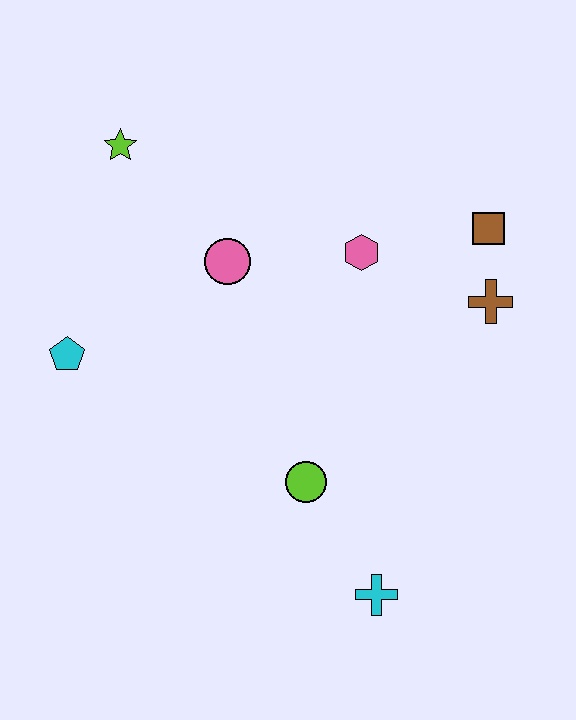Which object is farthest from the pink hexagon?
The cyan cross is farthest from the pink hexagon.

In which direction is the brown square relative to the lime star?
The brown square is to the right of the lime star.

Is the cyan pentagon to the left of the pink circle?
Yes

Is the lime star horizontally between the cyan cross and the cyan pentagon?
Yes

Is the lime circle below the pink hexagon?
Yes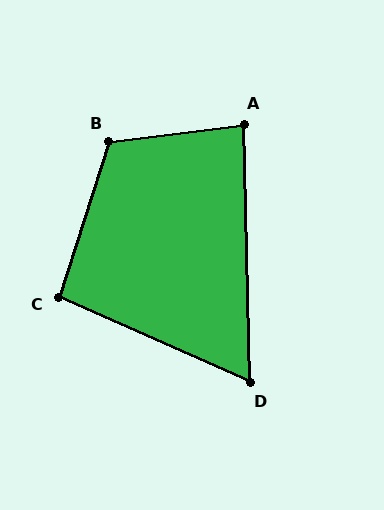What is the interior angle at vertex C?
Approximately 96 degrees (obtuse).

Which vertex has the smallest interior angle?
D, at approximately 65 degrees.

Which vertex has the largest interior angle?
B, at approximately 115 degrees.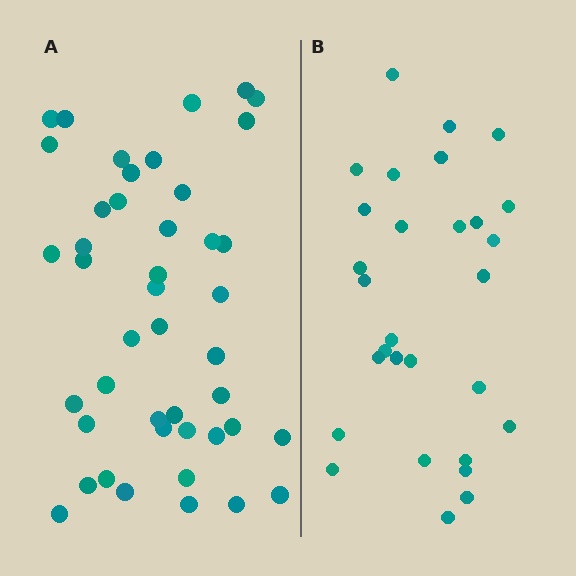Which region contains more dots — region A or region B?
Region A (the left region) has more dots.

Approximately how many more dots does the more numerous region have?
Region A has approximately 15 more dots than region B.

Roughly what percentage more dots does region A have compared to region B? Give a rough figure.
About 50% more.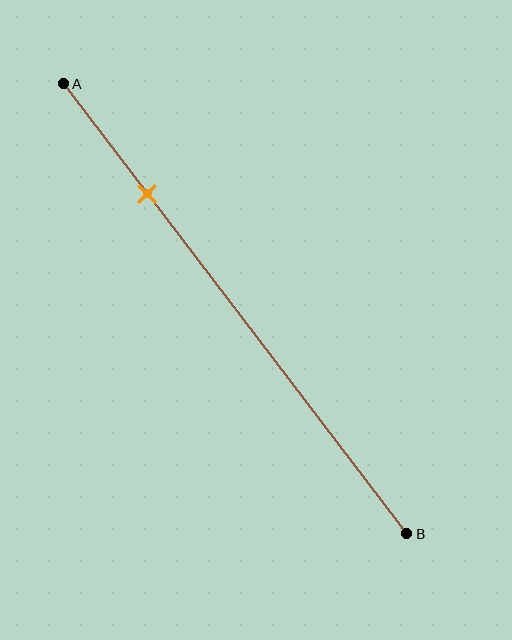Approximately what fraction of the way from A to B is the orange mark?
The orange mark is approximately 25% of the way from A to B.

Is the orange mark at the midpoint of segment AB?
No, the mark is at about 25% from A, not at the 50% midpoint.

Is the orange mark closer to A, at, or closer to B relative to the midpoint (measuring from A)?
The orange mark is closer to point A than the midpoint of segment AB.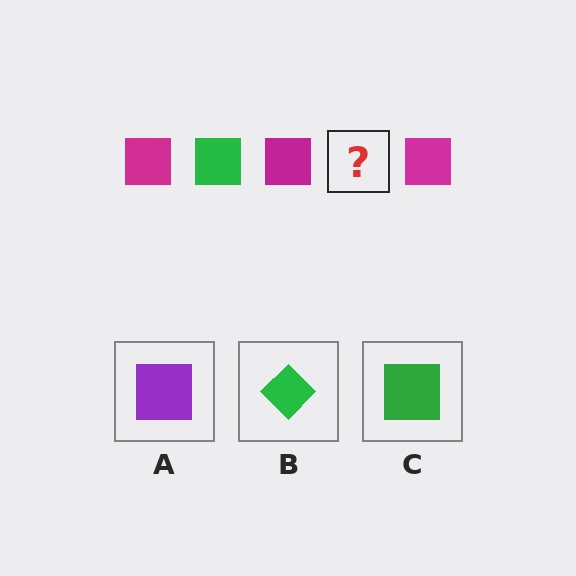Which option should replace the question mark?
Option C.